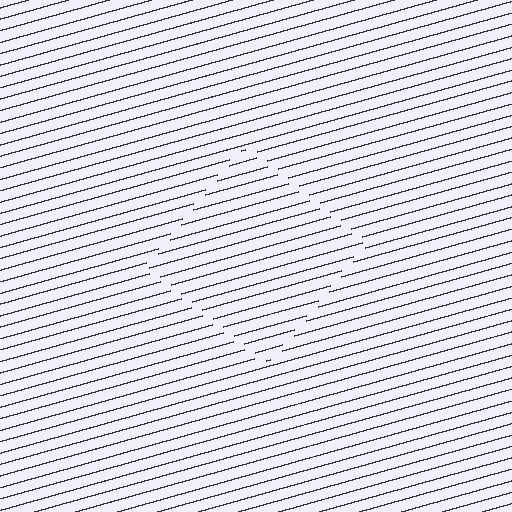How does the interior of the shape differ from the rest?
The interior of the shape contains the same grating, shifted by half a period — the contour is defined by the phase discontinuity where line-ends from the inner and outer gratings abut.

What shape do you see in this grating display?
An illusory square. The interior of the shape contains the same grating, shifted by half a period — the contour is defined by the phase discontinuity where line-ends from the inner and outer gratings abut.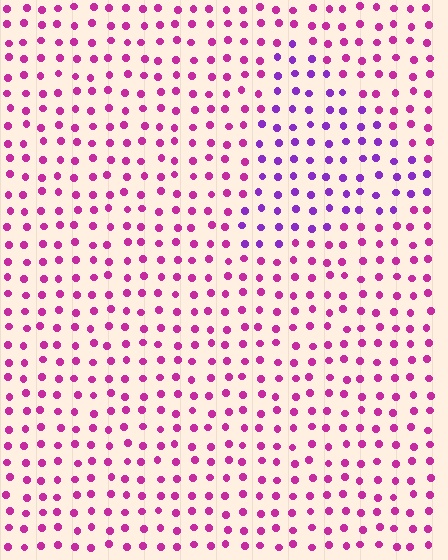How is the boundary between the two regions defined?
The boundary is defined purely by a slight shift in hue (about 38 degrees). Spacing, size, and orientation are identical on both sides.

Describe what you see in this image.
The image is filled with small magenta elements in a uniform arrangement. A triangle-shaped region is visible where the elements are tinted to a slightly different hue, forming a subtle color boundary.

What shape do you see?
I see a triangle.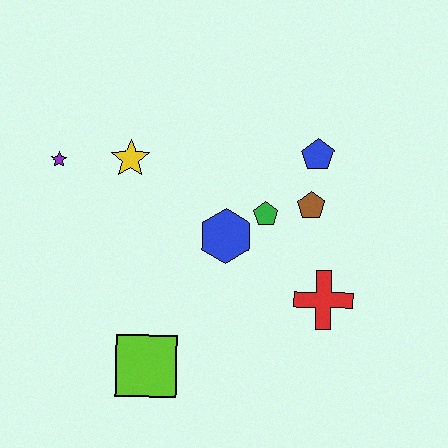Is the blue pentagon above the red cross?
Yes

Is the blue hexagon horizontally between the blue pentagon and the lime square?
Yes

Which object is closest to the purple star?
The yellow star is closest to the purple star.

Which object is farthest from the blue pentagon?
The lime square is farthest from the blue pentagon.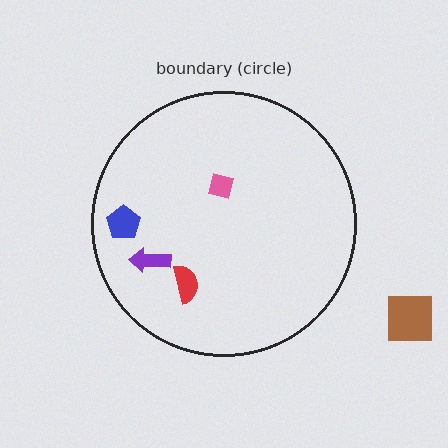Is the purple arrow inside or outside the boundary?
Inside.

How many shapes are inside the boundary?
4 inside, 1 outside.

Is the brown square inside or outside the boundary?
Outside.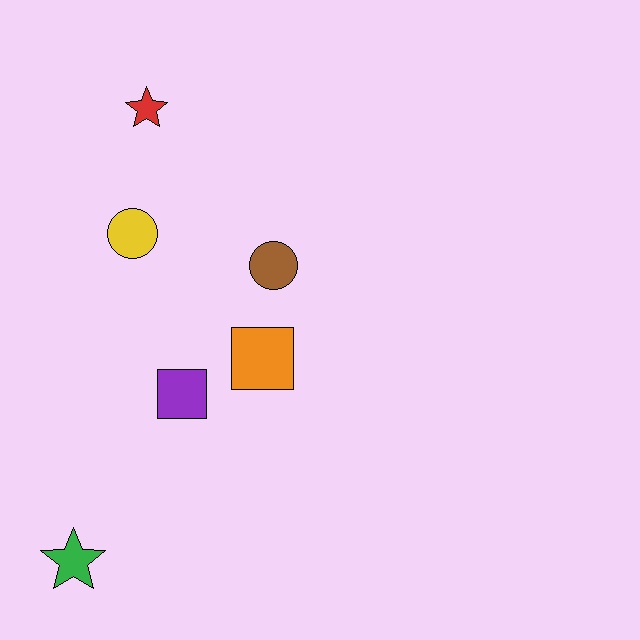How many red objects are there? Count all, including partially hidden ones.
There is 1 red object.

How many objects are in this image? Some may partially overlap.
There are 6 objects.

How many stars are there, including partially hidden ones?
There are 2 stars.